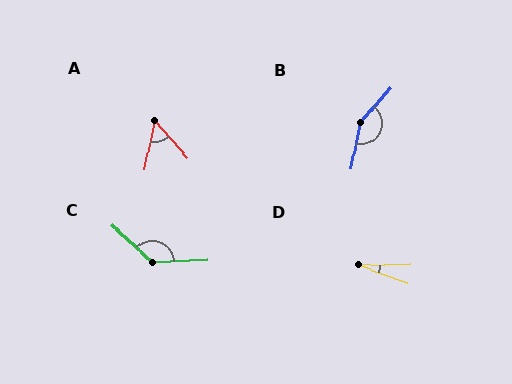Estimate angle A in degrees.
Approximately 54 degrees.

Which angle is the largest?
B, at approximately 150 degrees.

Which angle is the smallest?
D, at approximately 21 degrees.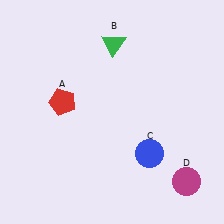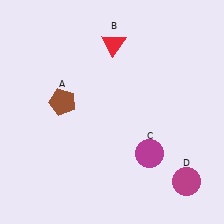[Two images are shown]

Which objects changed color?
A changed from red to brown. B changed from green to red. C changed from blue to magenta.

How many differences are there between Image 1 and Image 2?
There are 3 differences between the two images.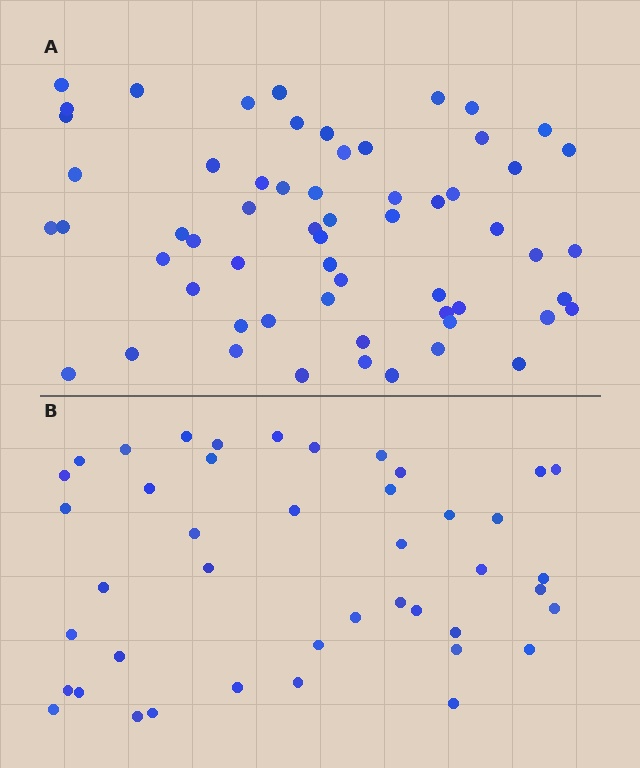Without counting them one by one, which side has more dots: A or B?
Region A (the top region) has more dots.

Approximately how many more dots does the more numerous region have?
Region A has approximately 15 more dots than region B.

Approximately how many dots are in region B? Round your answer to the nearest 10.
About 40 dots. (The exact count is 43, which rounds to 40.)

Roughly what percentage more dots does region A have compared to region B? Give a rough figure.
About 40% more.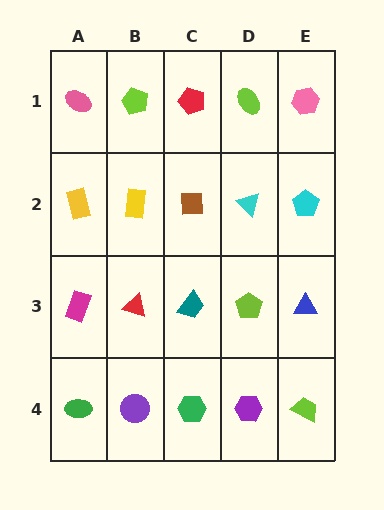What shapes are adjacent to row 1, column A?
A yellow rectangle (row 2, column A), a lime pentagon (row 1, column B).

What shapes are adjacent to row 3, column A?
A yellow rectangle (row 2, column A), a green ellipse (row 4, column A), a red triangle (row 3, column B).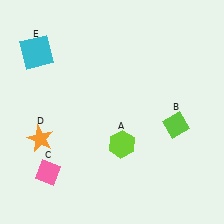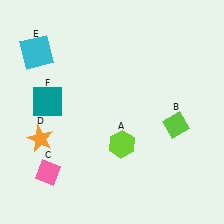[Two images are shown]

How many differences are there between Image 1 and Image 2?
There is 1 difference between the two images.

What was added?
A teal square (F) was added in Image 2.